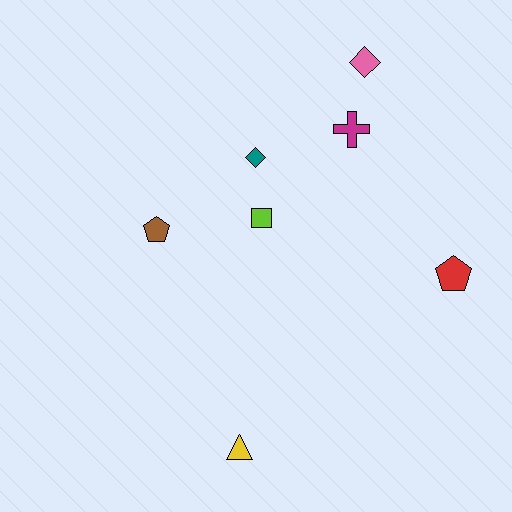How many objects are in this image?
There are 7 objects.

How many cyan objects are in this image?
There are no cyan objects.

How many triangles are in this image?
There is 1 triangle.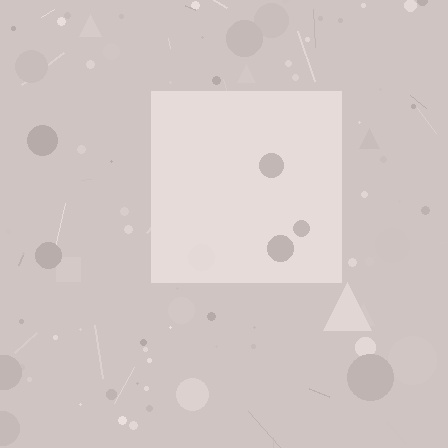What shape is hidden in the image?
A square is hidden in the image.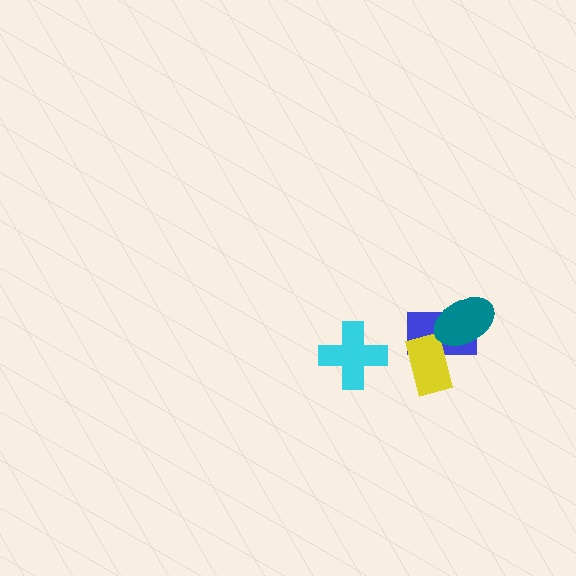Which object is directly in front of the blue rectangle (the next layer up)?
The yellow rectangle is directly in front of the blue rectangle.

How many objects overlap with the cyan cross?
0 objects overlap with the cyan cross.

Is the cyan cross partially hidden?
No, no other shape covers it.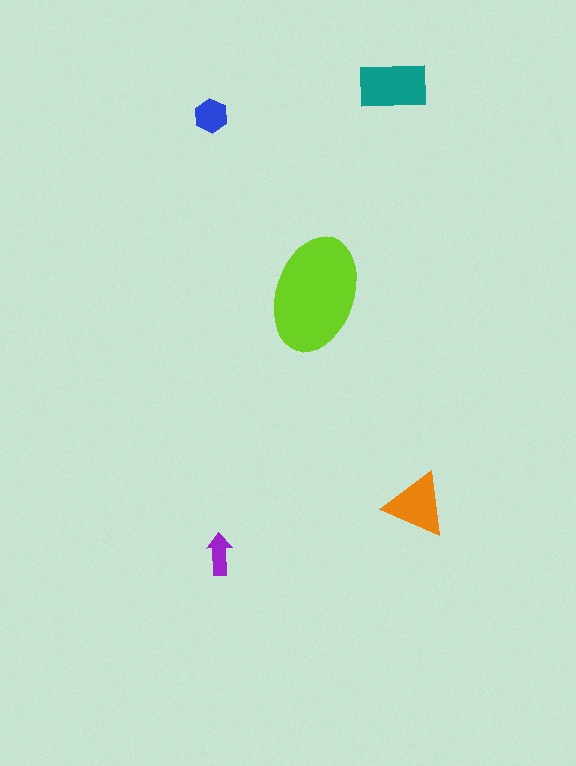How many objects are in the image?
There are 5 objects in the image.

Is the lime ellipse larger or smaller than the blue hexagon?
Larger.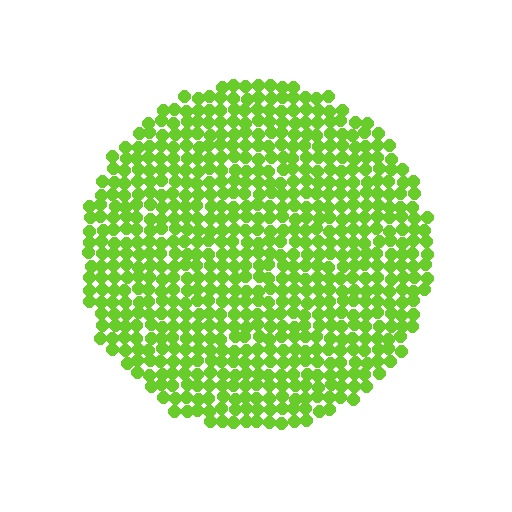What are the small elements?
The small elements are circles.